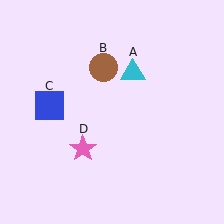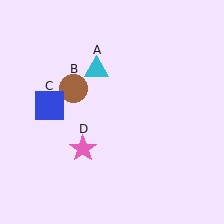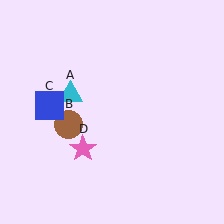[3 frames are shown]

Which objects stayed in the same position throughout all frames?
Blue square (object C) and pink star (object D) remained stationary.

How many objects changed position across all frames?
2 objects changed position: cyan triangle (object A), brown circle (object B).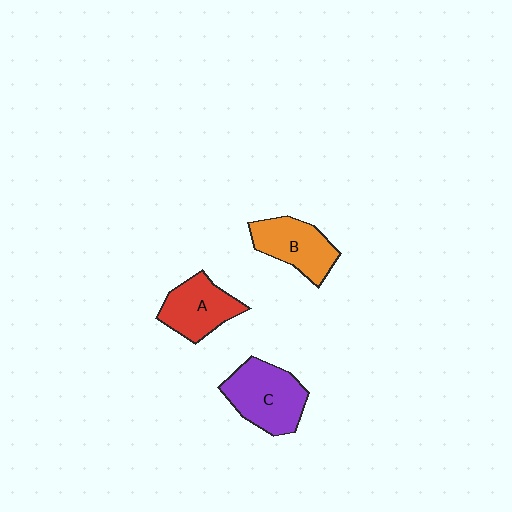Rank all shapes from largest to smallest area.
From largest to smallest: C (purple), B (orange), A (red).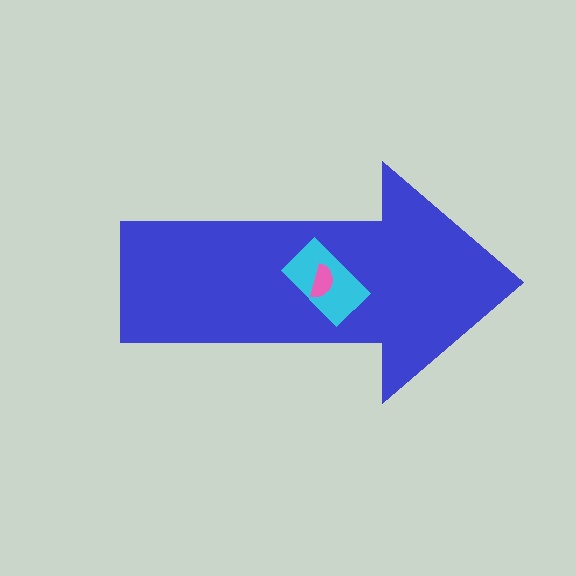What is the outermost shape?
The blue arrow.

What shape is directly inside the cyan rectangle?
The pink semicircle.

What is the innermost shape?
The pink semicircle.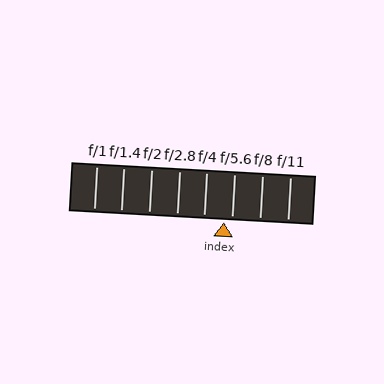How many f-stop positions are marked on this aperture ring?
There are 8 f-stop positions marked.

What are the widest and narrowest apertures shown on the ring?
The widest aperture shown is f/1 and the narrowest is f/11.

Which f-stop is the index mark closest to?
The index mark is closest to f/5.6.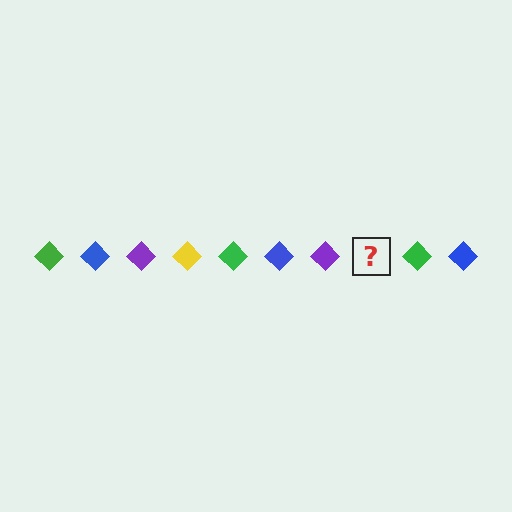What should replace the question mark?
The question mark should be replaced with a yellow diamond.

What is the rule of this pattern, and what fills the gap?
The rule is that the pattern cycles through green, blue, purple, yellow diamonds. The gap should be filled with a yellow diamond.